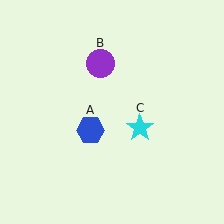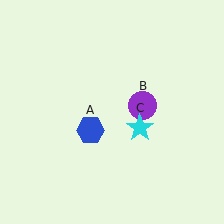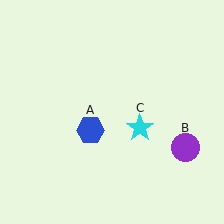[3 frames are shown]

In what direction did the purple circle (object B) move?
The purple circle (object B) moved down and to the right.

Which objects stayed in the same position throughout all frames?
Blue hexagon (object A) and cyan star (object C) remained stationary.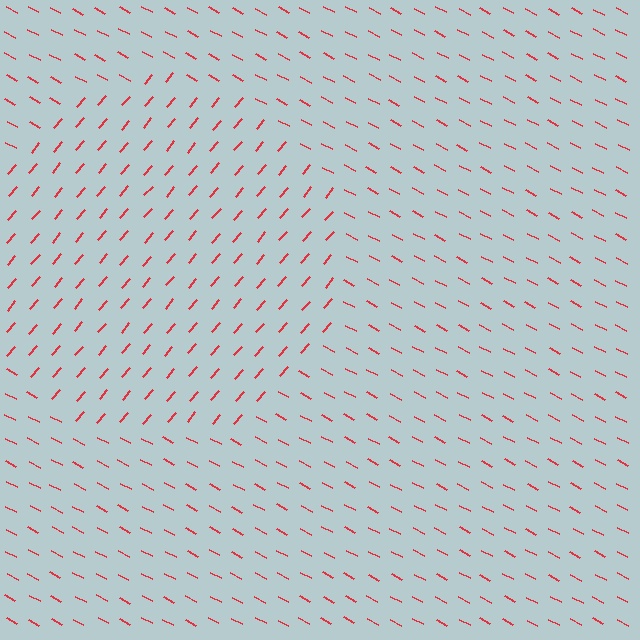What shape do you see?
I see a circle.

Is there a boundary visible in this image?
Yes, there is a texture boundary formed by a change in line orientation.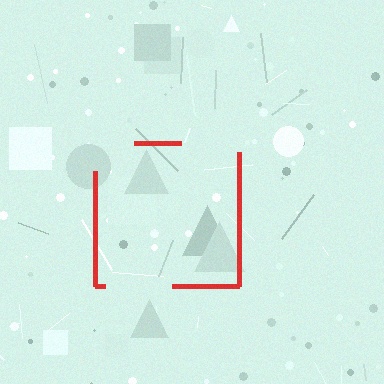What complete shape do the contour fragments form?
The contour fragments form a square.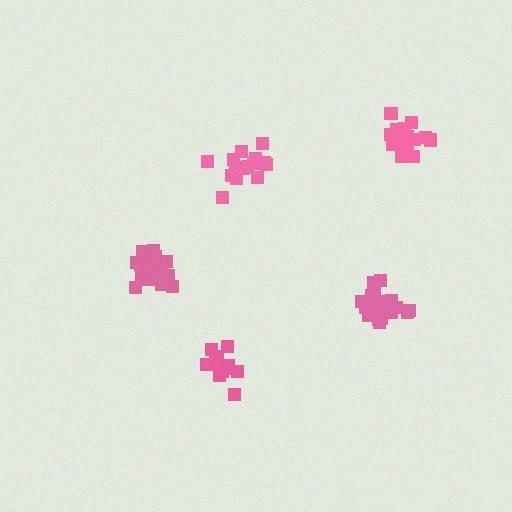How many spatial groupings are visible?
There are 5 spatial groupings.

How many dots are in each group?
Group 1: 18 dots, Group 2: 14 dots, Group 3: 17 dots, Group 4: 19 dots, Group 5: 18 dots (86 total).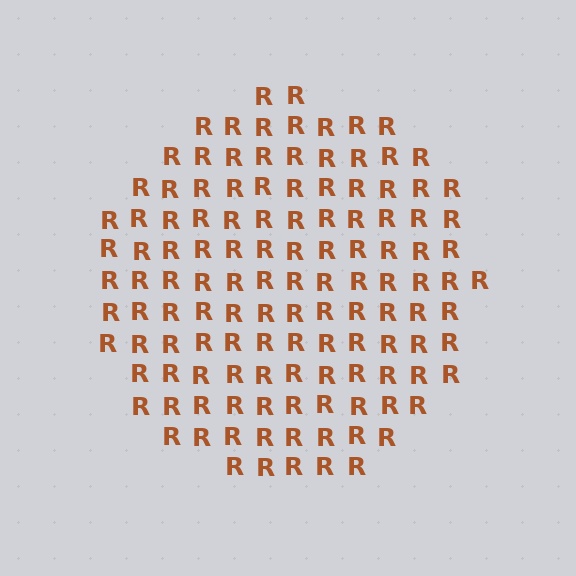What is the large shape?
The large shape is a circle.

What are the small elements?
The small elements are letter R's.